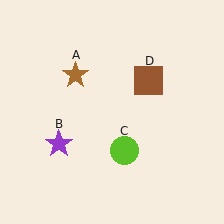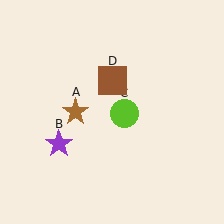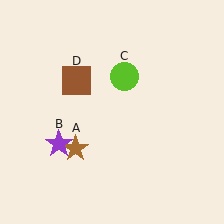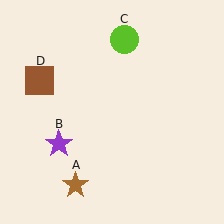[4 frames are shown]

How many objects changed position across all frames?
3 objects changed position: brown star (object A), lime circle (object C), brown square (object D).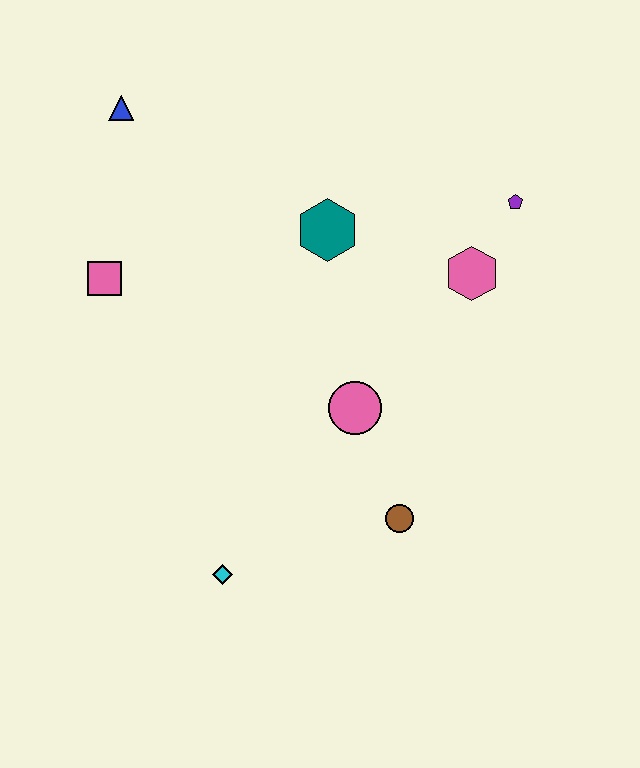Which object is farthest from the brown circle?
The blue triangle is farthest from the brown circle.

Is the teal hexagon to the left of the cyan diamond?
No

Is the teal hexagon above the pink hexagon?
Yes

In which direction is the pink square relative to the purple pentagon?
The pink square is to the left of the purple pentagon.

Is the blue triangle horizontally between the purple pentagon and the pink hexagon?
No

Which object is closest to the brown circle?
The pink circle is closest to the brown circle.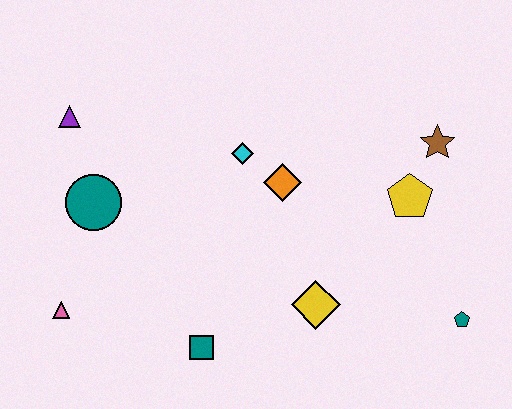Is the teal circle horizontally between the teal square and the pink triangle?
Yes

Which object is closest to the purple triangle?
The teal circle is closest to the purple triangle.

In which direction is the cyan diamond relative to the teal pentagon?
The cyan diamond is to the left of the teal pentagon.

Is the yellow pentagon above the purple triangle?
No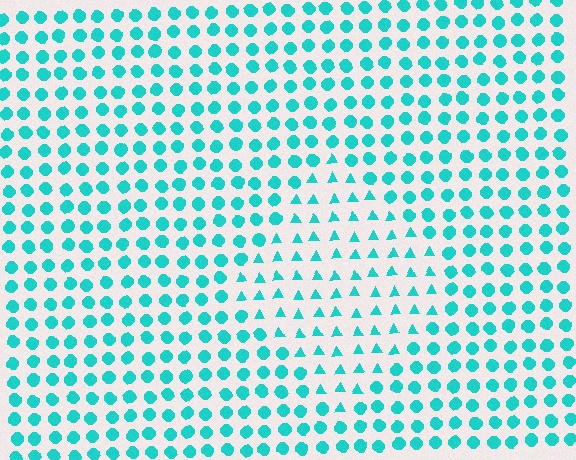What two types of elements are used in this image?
The image uses triangles inside the diamond region and circles outside it.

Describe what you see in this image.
The image is filled with small cyan elements arranged in a uniform grid. A diamond-shaped region contains triangles, while the surrounding area contains circles. The boundary is defined purely by the change in element shape.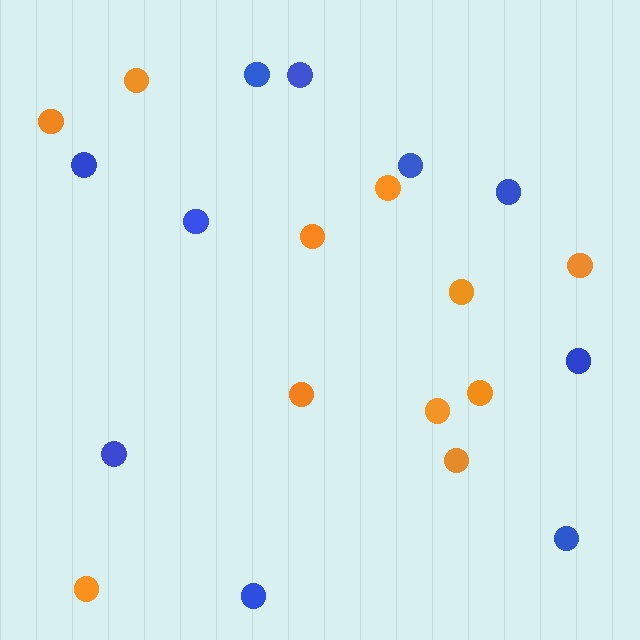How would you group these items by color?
There are 2 groups: one group of blue circles (10) and one group of orange circles (11).